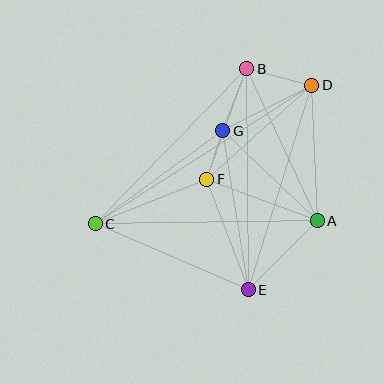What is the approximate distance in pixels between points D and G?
The distance between D and G is approximately 100 pixels.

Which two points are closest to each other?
Points F and G are closest to each other.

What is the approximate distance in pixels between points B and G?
The distance between B and G is approximately 66 pixels.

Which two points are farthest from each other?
Points C and D are farthest from each other.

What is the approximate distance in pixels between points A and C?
The distance between A and C is approximately 222 pixels.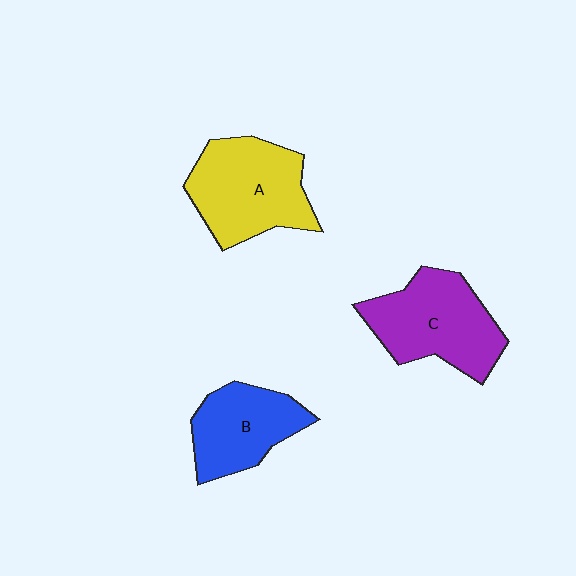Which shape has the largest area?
Shape A (yellow).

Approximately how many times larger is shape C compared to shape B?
Approximately 1.3 times.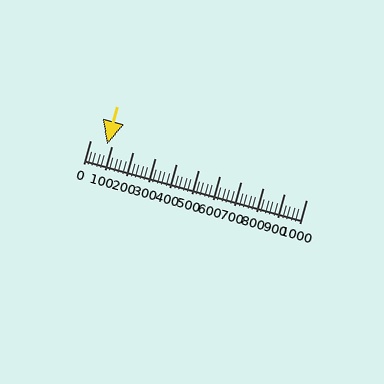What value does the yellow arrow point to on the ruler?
The yellow arrow points to approximately 76.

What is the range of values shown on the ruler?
The ruler shows values from 0 to 1000.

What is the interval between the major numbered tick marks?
The major tick marks are spaced 100 units apart.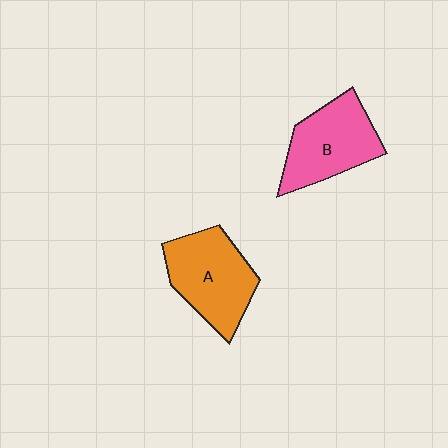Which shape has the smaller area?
Shape B (pink).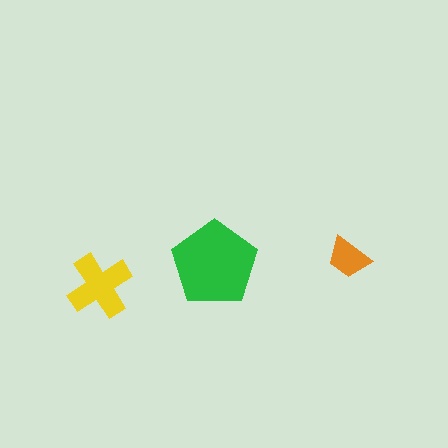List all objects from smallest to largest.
The orange trapezoid, the yellow cross, the green pentagon.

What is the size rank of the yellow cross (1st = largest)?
2nd.